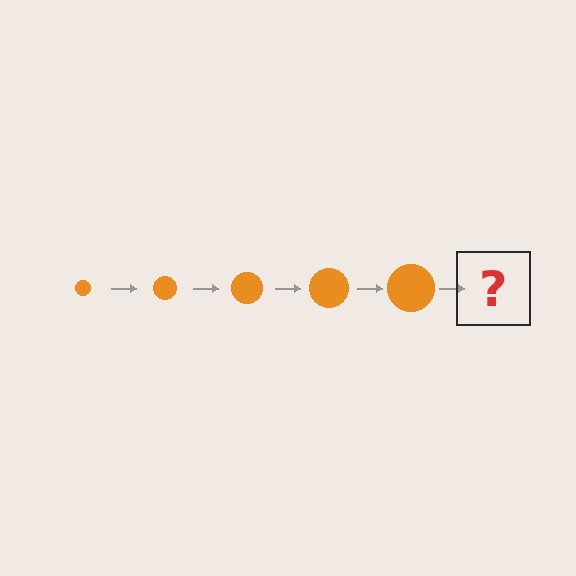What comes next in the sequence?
The next element should be an orange circle, larger than the previous one.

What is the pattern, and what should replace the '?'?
The pattern is that the circle gets progressively larger each step. The '?' should be an orange circle, larger than the previous one.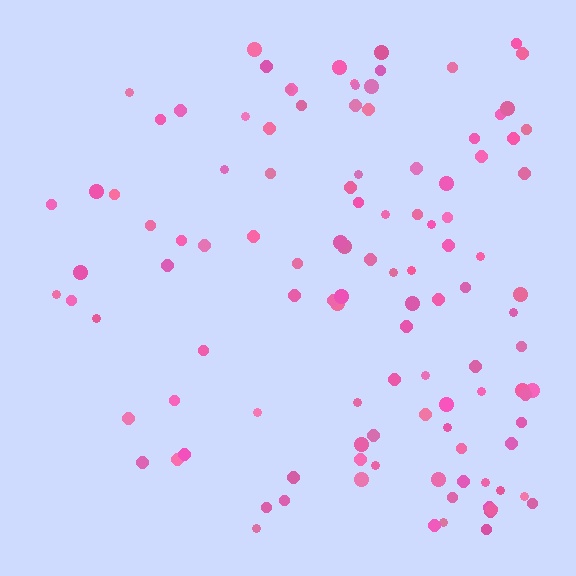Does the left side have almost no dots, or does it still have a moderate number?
Still a moderate number, just noticeably fewer than the right.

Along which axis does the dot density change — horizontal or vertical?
Horizontal.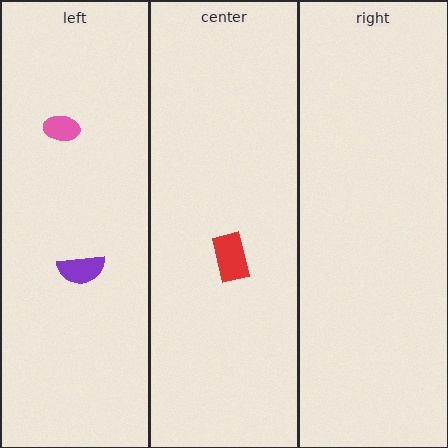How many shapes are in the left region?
2.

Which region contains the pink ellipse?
The left region.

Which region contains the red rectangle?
The center region.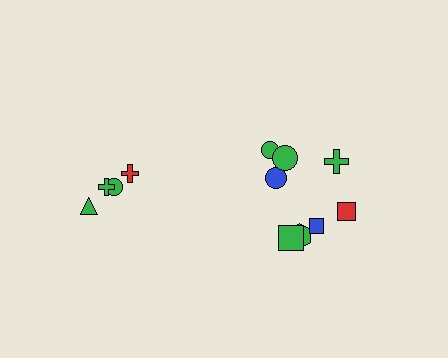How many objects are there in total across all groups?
There are 12 objects.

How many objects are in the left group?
There are 4 objects.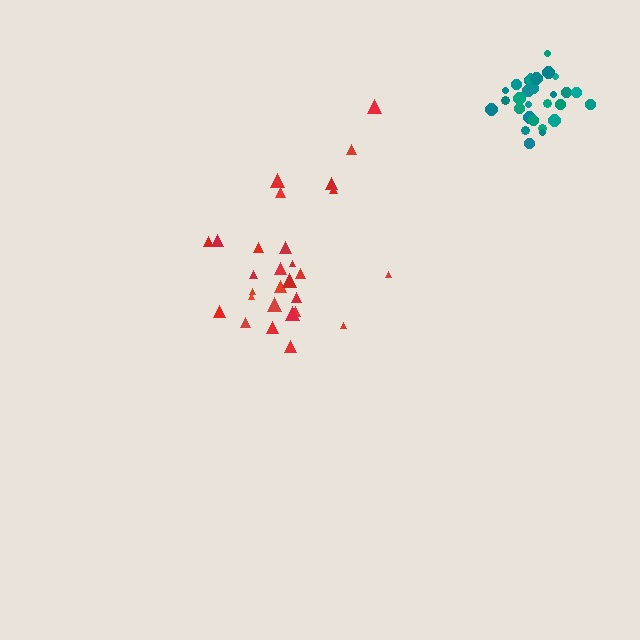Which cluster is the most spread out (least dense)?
Red.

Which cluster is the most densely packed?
Teal.